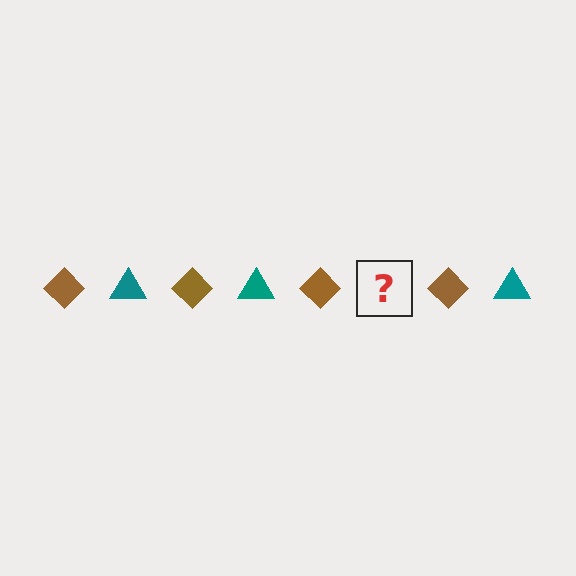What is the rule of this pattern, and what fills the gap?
The rule is that the pattern alternates between brown diamond and teal triangle. The gap should be filled with a teal triangle.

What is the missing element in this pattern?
The missing element is a teal triangle.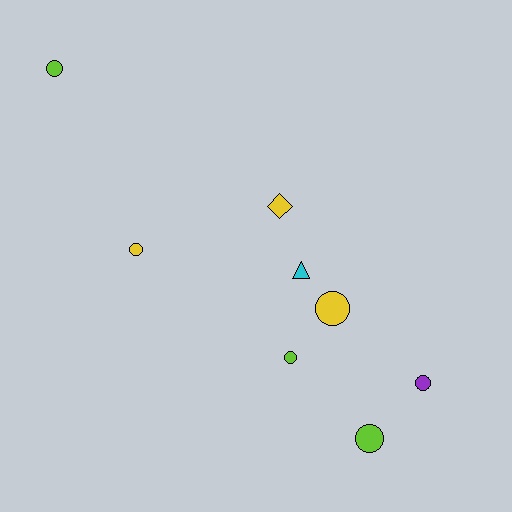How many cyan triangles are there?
There is 1 cyan triangle.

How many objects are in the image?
There are 8 objects.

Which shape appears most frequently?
Circle, with 6 objects.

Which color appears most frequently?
Lime, with 3 objects.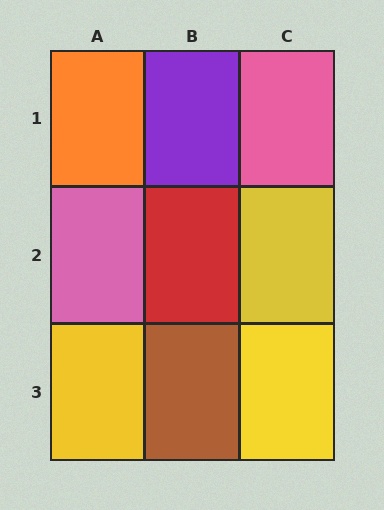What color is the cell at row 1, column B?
Purple.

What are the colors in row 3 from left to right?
Yellow, brown, yellow.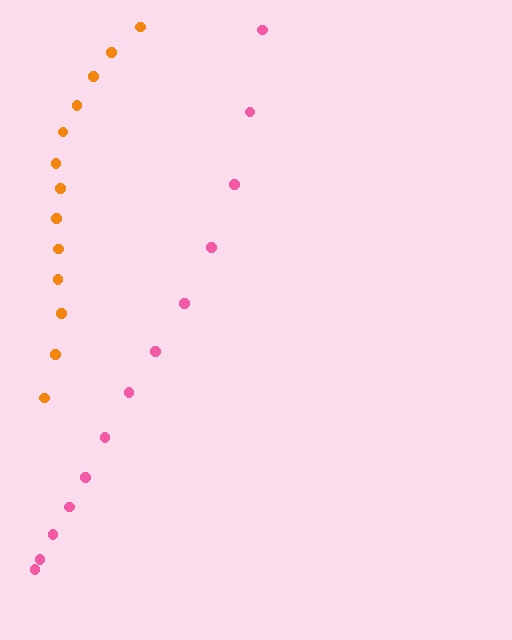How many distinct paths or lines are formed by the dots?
There are 2 distinct paths.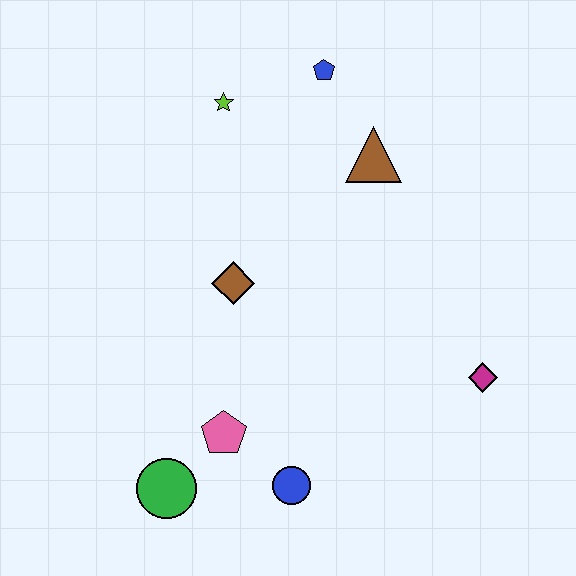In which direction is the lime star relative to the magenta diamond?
The lime star is above the magenta diamond.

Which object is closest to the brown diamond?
The pink pentagon is closest to the brown diamond.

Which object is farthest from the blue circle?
The blue pentagon is farthest from the blue circle.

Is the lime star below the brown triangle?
No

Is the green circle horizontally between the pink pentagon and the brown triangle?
No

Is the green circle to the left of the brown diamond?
Yes